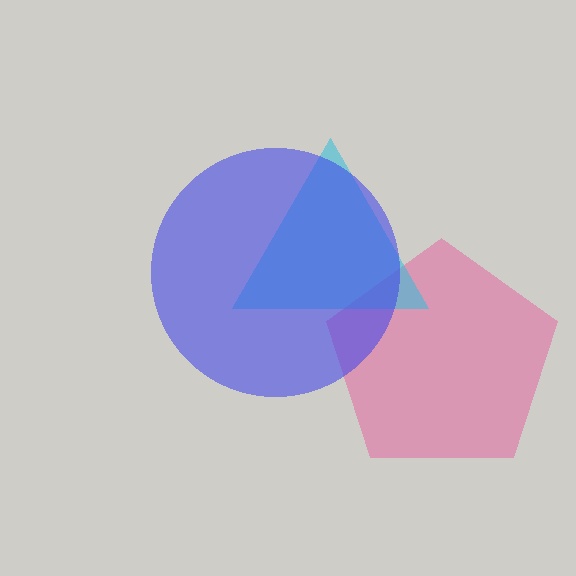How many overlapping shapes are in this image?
There are 3 overlapping shapes in the image.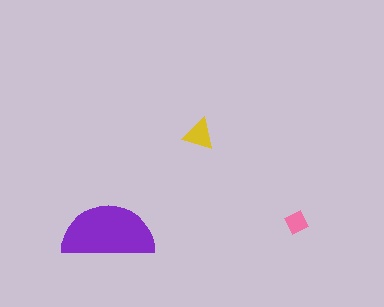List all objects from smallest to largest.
The pink diamond, the yellow triangle, the purple semicircle.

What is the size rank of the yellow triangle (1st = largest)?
2nd.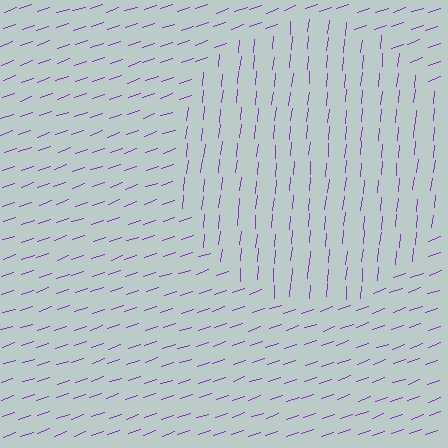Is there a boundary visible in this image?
Yes, there is a texture boundary formed by a change in line orientation.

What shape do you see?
I see a circle.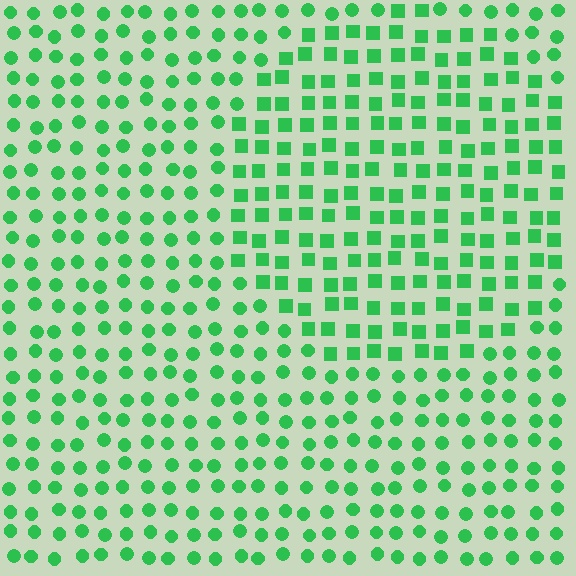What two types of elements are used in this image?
The image uses squares inside the circle region and circles outside it.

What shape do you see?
I see a circle.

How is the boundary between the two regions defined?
The boundary is defined by a change in element shape: squares inside vs. circles outside. All elements share the same color and spacing.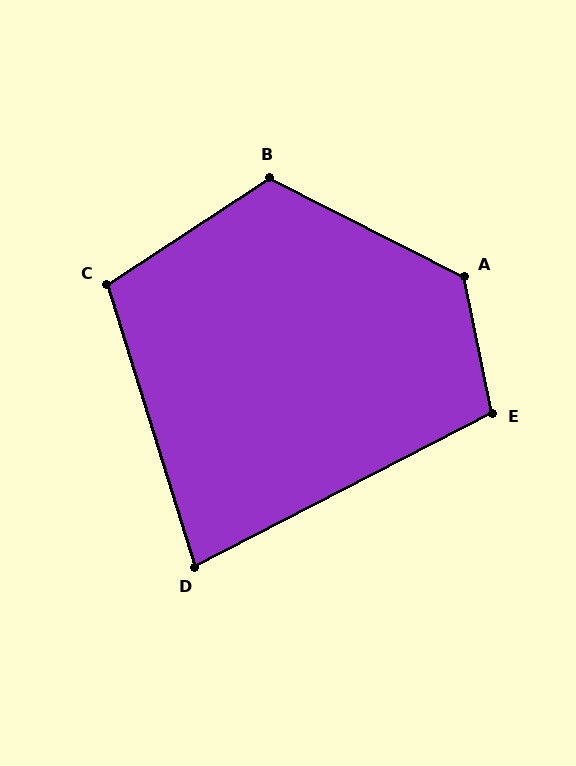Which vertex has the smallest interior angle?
D, at approximately 80 degrees.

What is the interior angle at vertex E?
Approximately 106 degrees (obtuse).